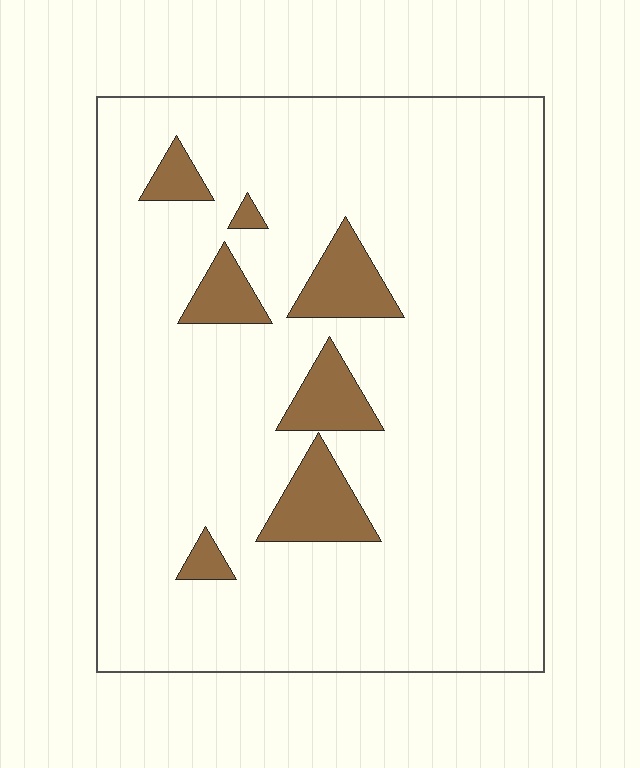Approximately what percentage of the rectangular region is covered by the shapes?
Approximately 10%.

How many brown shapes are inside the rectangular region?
7.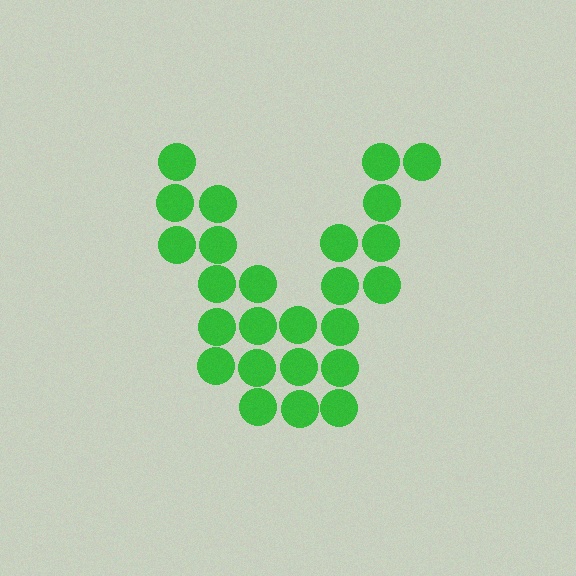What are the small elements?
The small elements are circles.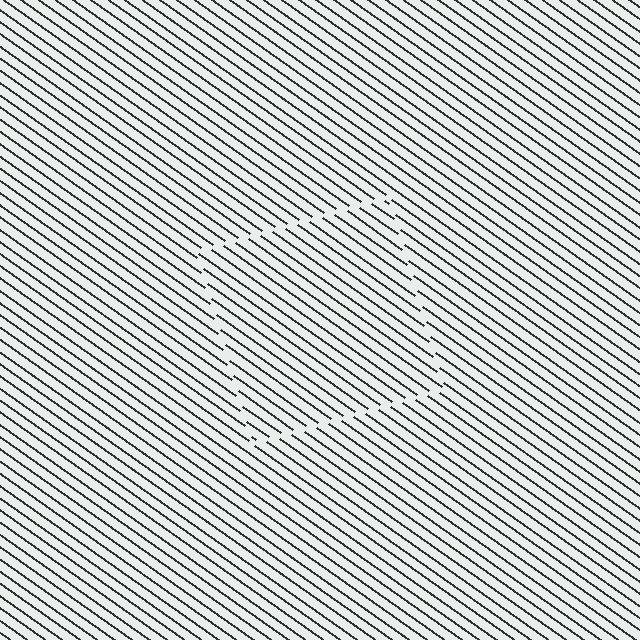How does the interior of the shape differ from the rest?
The interior of the shape contains the same grating, shifted by half a period — the contour is defined by the phase discontinuity where line-ends from the inner and outer gratings abut.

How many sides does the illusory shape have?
4 sides — the line-ends trace a square.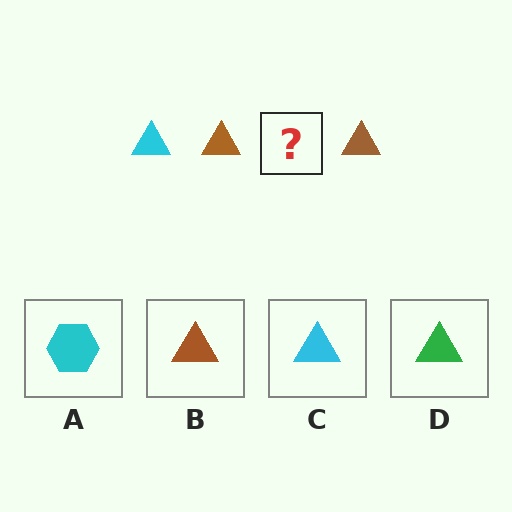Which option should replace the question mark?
Option C.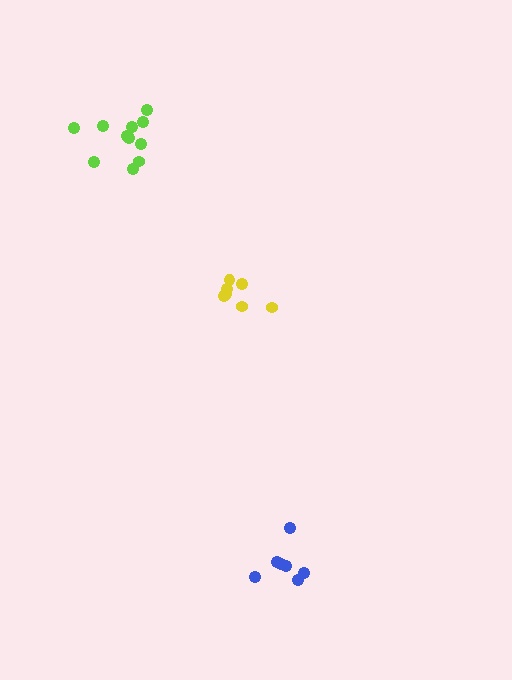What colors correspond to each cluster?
The clusters are colored: yellow, lime, blue.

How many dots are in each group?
Group 1: 7 dots, Group 2: 11 dots, Group 3: 7 dots (25 total).